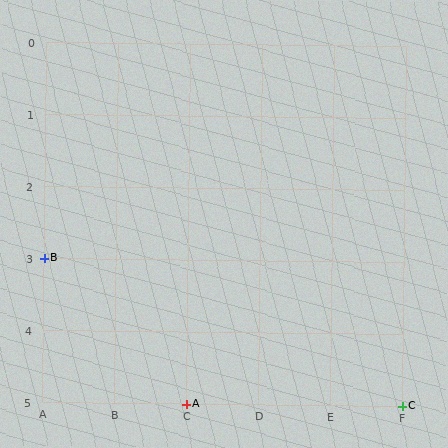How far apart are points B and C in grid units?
Points B and C are 5 columns and 2 rows apart (about 5.4 grid units diagonally).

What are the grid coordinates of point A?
Point A is at grid coordinates (C, 5).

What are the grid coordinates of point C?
Point C is at grid coordinates (F, 5).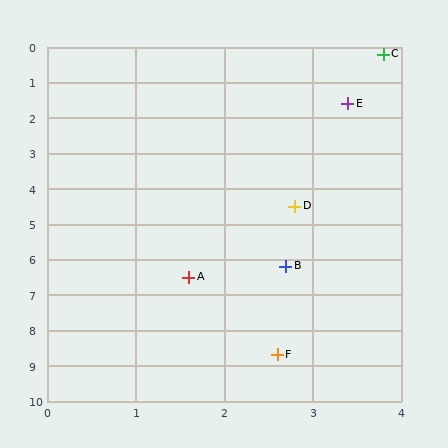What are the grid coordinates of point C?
Point C is at approximately (3.8, 0.2).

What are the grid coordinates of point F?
Point F is at approximately (2.6, 8.7).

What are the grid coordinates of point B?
Point B is at approximately (2.7, 6.2).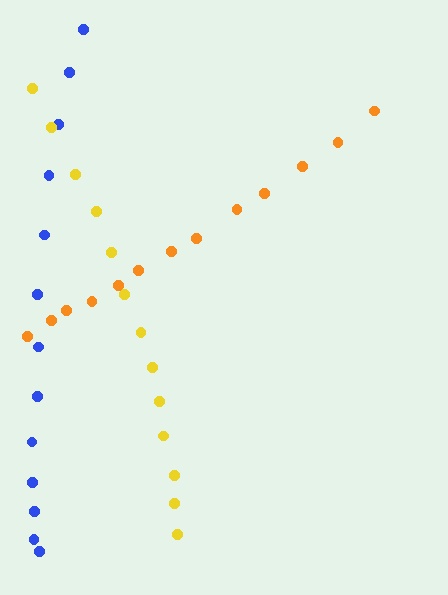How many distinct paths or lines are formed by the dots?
There are 3 distinct paths.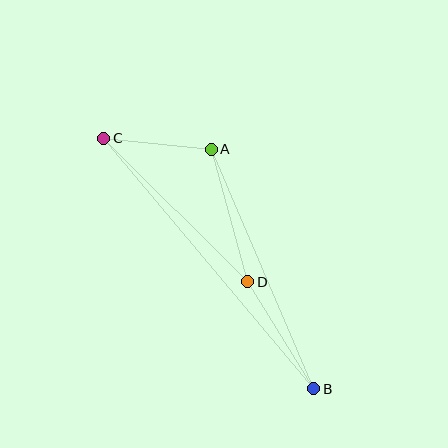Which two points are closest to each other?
Points A and C are closest to each other.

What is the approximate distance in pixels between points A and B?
The distance between A and B is approximately 260 pixels.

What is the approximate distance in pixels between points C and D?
The distance between C and D is approximately 203 pixels.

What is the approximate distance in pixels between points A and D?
The distance between A and D is approximately 137 pixels.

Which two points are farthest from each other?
Points B and C are farthest from each other.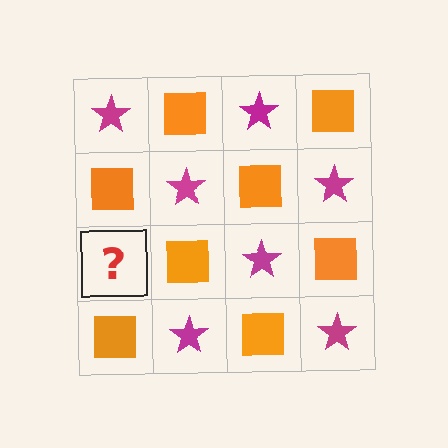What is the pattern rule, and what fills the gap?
The rule is that it alternates magenta star and orange square in a checkerboard pattern. The gap should be filled with a magenta star.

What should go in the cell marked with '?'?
The missing cell should contain a magenta star.